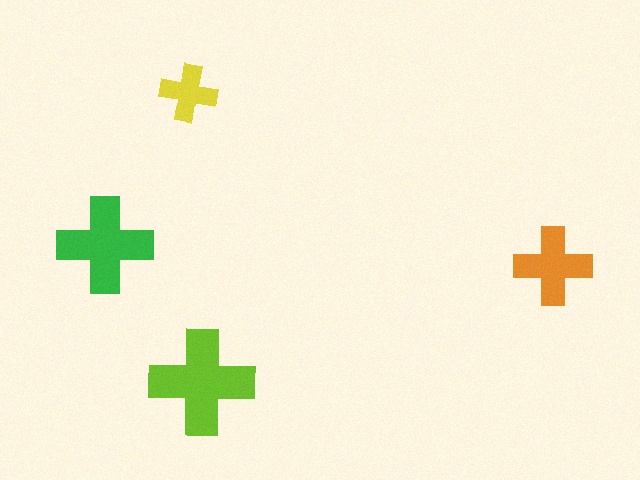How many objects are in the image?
There are 4 objects in the image.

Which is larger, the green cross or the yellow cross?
The green one.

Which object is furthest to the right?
The orange cross is rightmost.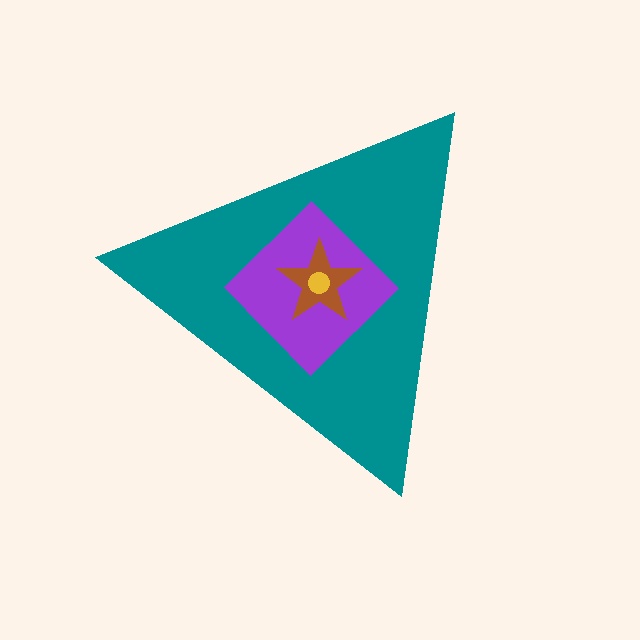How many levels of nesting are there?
4.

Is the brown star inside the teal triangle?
Yes.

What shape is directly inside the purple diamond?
The brown star.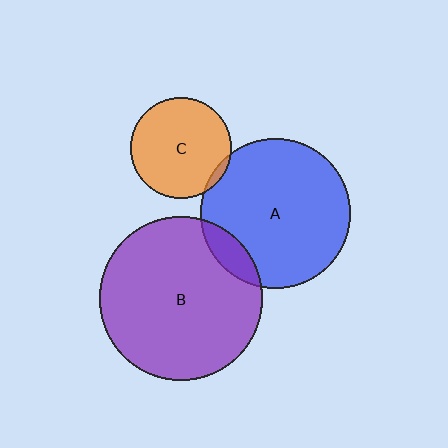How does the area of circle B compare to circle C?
Approximately 2.6 times.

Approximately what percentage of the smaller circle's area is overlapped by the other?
Approximately 5%.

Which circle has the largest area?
Circle B (purple).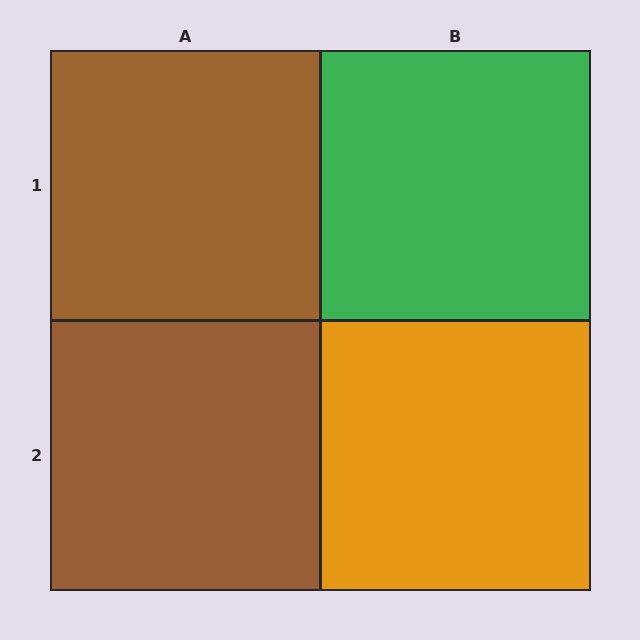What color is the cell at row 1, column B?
Green.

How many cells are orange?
1 cell is orange.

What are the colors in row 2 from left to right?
Brown, orange.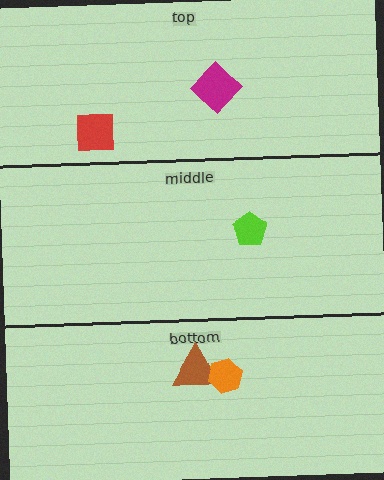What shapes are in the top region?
The magenta diamond, the red square.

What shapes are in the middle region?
The lime pentagon.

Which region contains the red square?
The top region.